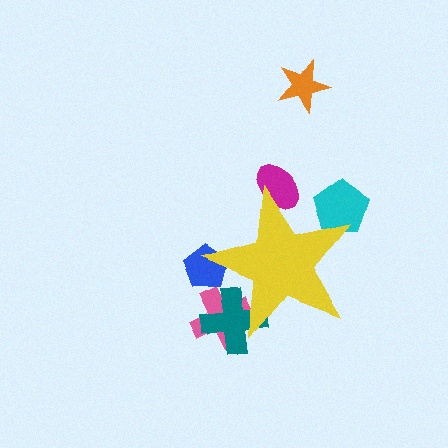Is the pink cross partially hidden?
Yes, the pink cross is partially hidden behind the yellow star.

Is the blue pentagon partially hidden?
Yes, the blue pentagon is partially hidden behind the yellow star.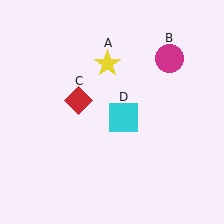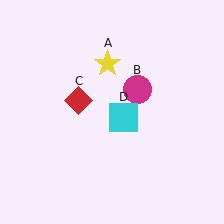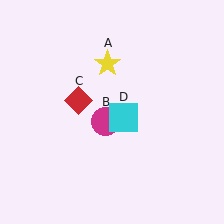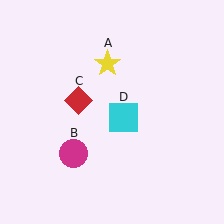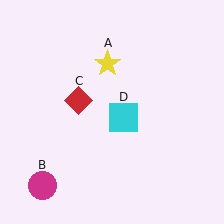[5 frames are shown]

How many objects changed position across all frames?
1 object changed position: magenta circle (object B).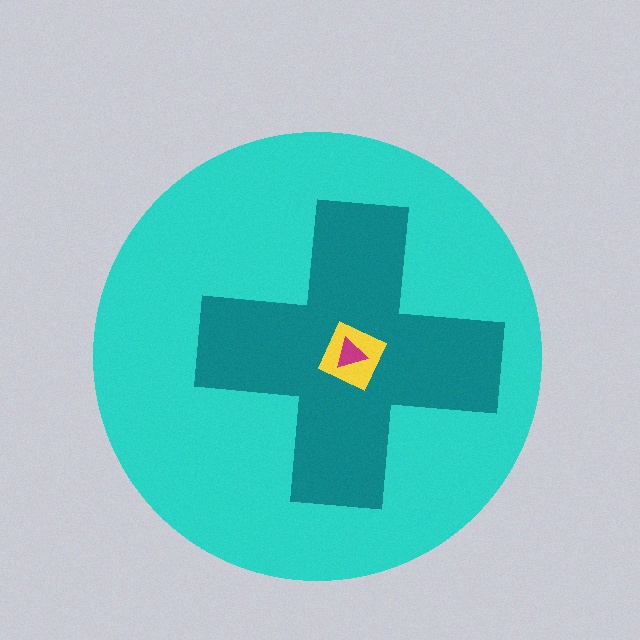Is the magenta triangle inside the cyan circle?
Yes.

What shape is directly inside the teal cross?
The yellow diamond.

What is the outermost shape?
The cyan circle.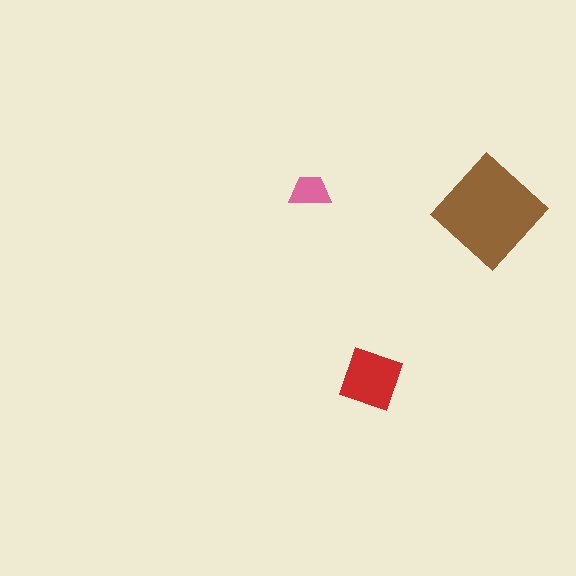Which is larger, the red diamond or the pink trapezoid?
The red diamond.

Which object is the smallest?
The pink trapezoid.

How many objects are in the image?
There are 3 objects in the image.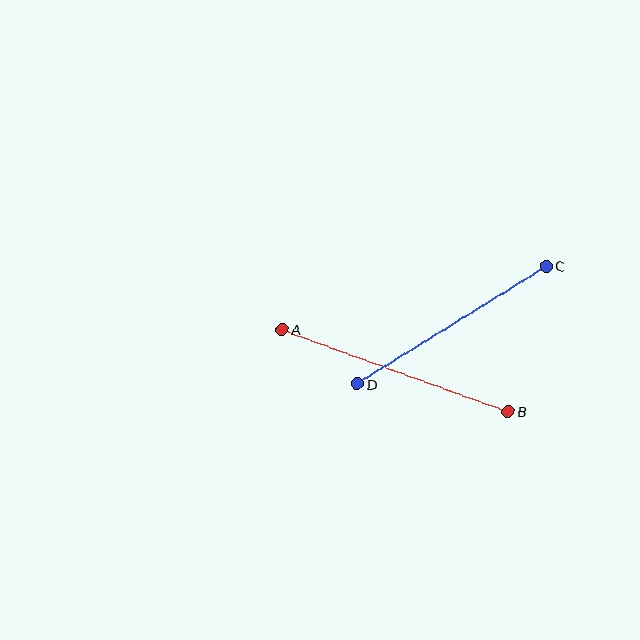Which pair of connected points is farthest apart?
Points A and B are farthest apart.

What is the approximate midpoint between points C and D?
The midpoint is at approximately (452, 325) pixels.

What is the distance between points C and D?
The distance is approximately 223 pixels.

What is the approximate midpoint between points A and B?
The midpoint is at approximately (395, 370) pixels.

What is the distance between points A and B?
The distance is approximately 240 pixels.